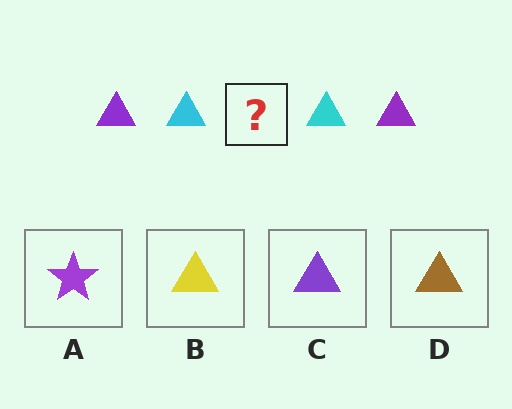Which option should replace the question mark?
Option C.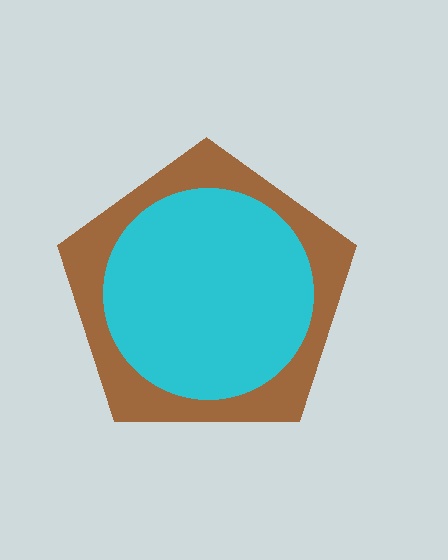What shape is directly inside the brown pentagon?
The cyan circle.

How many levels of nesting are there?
2.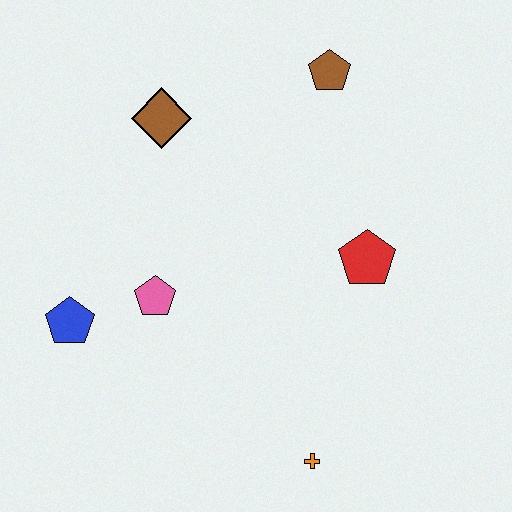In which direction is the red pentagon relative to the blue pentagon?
The red pentagon is to the right of the blue pentagon.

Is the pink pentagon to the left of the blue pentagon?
No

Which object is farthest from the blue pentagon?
The brown pentagon is farthest from the blue pentagon.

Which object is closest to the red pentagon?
The brown pentagon is closest to the red pentagon.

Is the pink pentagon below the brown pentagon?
Yes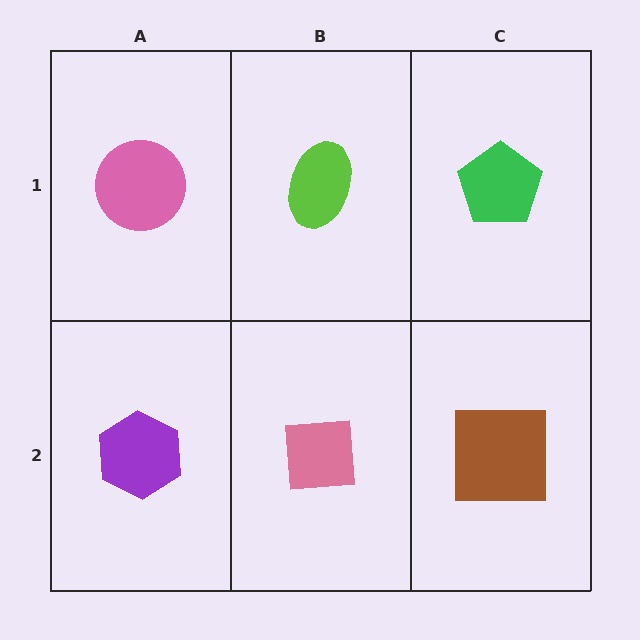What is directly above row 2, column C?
A green pentagon.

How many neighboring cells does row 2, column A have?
2.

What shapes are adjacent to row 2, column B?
A lime ellipse (row 1, column B), a purple hexagon (row 2, column A), a brown square (row 2, column C).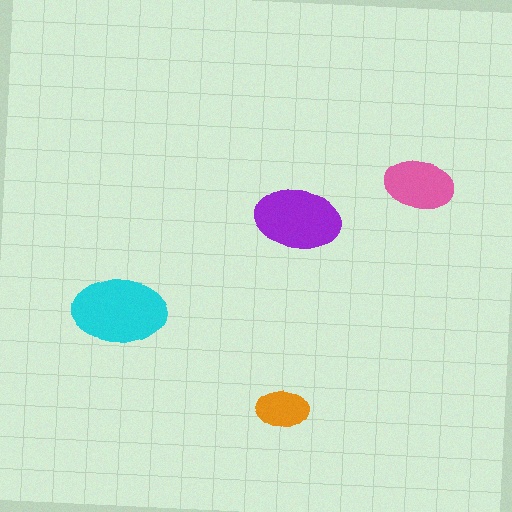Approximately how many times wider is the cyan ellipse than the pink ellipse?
About 1.5 times wider.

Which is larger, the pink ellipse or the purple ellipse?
The purple one.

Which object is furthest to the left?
The cyan ellipse is leftmost.